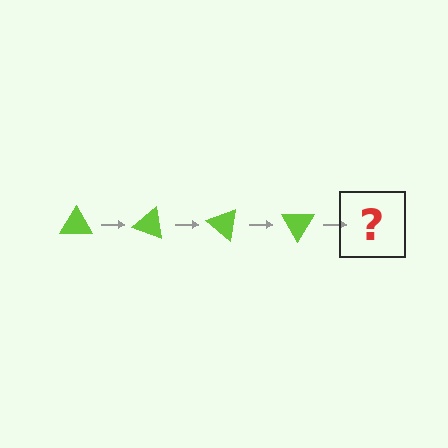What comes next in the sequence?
The next element should be a lime triangle rotated 80 degrees.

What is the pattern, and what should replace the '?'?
The pattern is that the triangle rotates 20 degrees each step. The '?' should be a lime triangle rotated 80 degrees.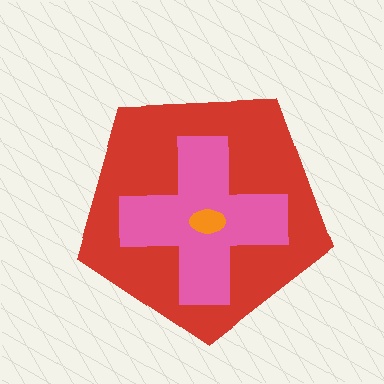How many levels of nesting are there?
3.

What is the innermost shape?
The orange ellipse.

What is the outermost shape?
The red pentagon.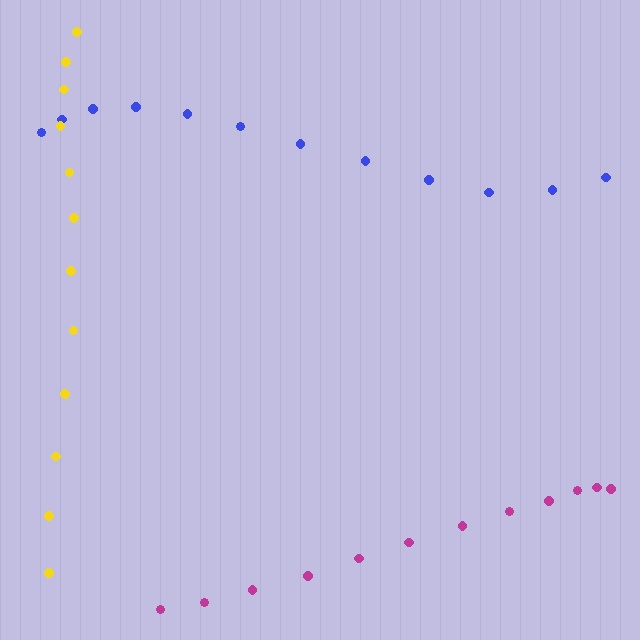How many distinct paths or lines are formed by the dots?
There are 3 distinct paths.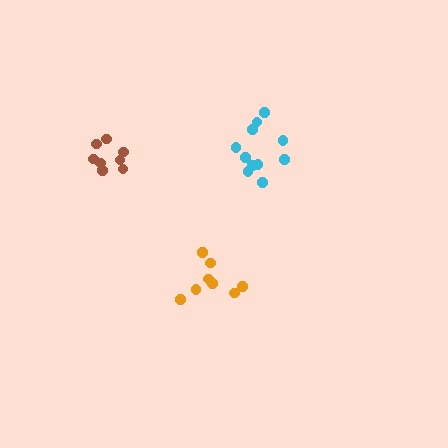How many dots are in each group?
Group 1: 11 dots, Group 2: 8 dots, Group 3: 9 dots (28 total).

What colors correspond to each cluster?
The clusters are colored: cyan, orange, brown.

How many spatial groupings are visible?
There are 3 spatial groupings.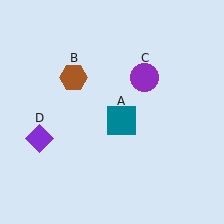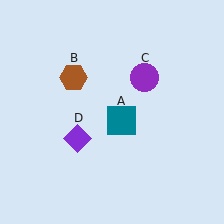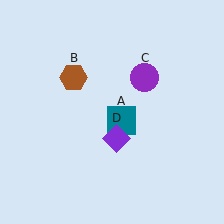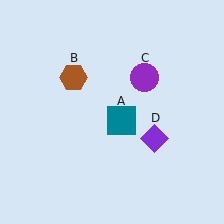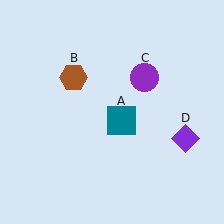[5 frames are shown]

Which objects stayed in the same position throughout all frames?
Teal square (object A) and brown hexagon (object B) and purple circle (object C) remained stationary.